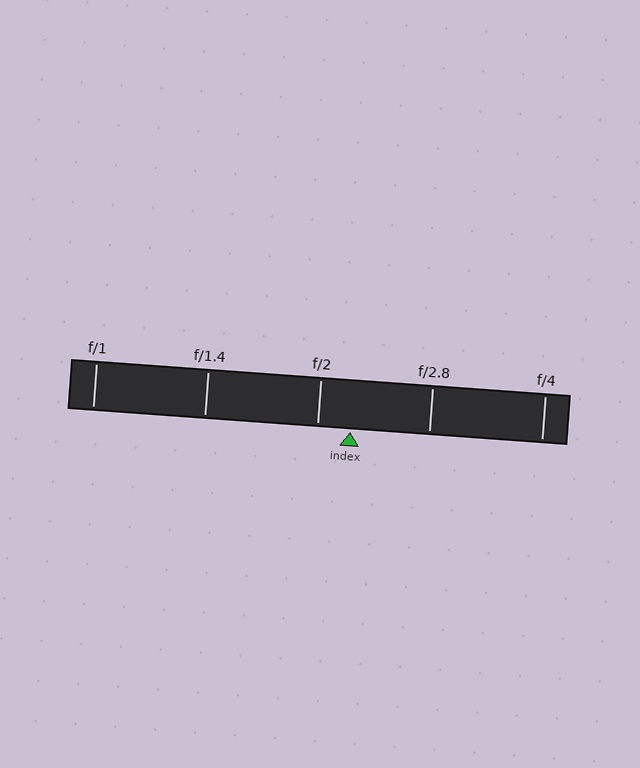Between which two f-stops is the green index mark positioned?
The index mark is between f/2 and f/2.8.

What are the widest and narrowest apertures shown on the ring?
The widest aperture shown is f/1 and the narrowest is f/4.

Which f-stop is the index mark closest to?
The index mark is closest to f/2.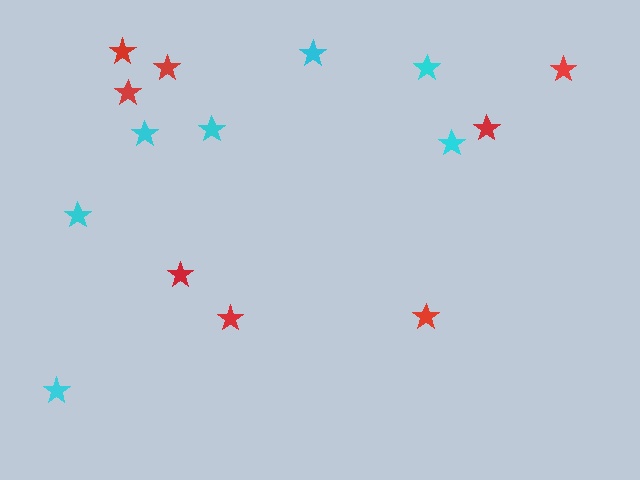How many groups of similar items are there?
There are 2 groups: one group of red stars (8) and one group of cyan stars (7).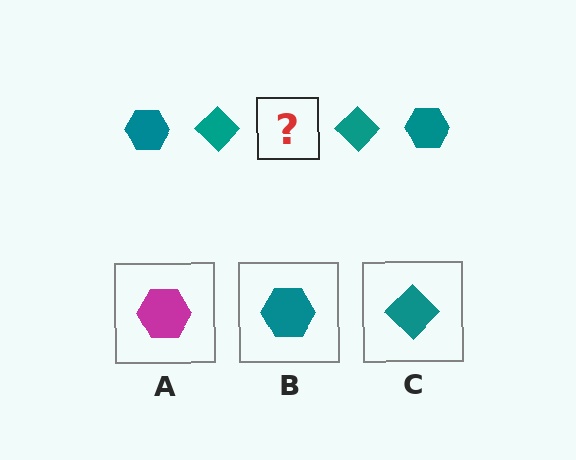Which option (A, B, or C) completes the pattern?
B.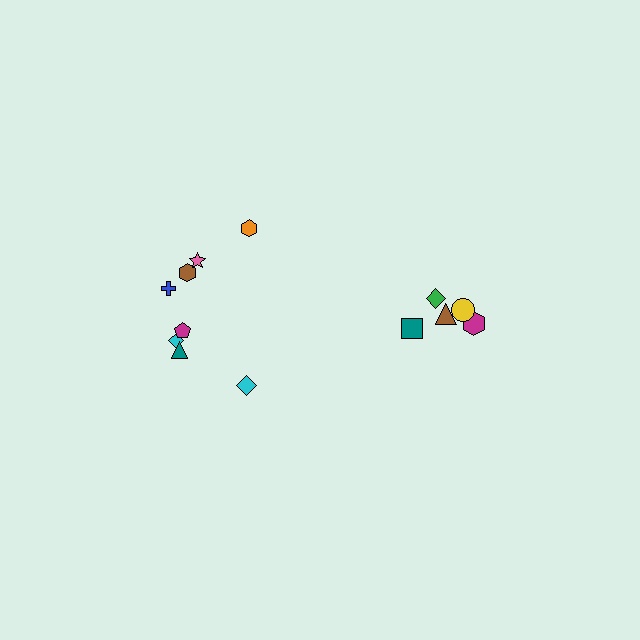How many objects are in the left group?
There are 8 objects.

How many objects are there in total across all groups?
There are 13 objects.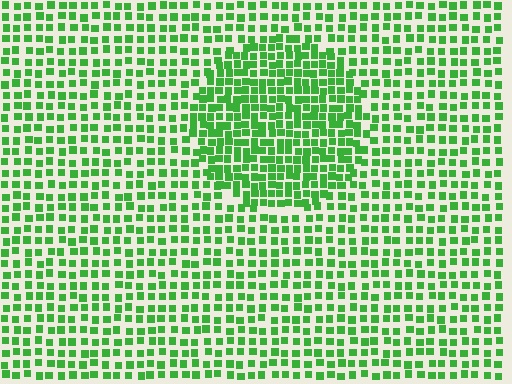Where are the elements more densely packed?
The elements are more densely packed inside the circle boundary.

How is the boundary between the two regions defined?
The boundary is defined by a change in element density (approximately 1.7x ratio). All elements are the same color, size, and shape.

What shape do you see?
I see a circle.